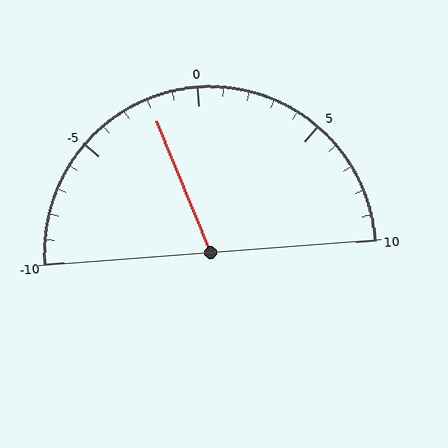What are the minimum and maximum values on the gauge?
The gauge ranges from -10 to 10.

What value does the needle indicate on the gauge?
The needle indicates approximately -2.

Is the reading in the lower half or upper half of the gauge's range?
The reading is in the lower half of the range (-10 to 10).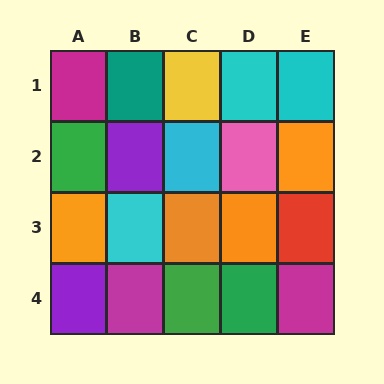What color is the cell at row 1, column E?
Cyan.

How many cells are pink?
1 cell is pink.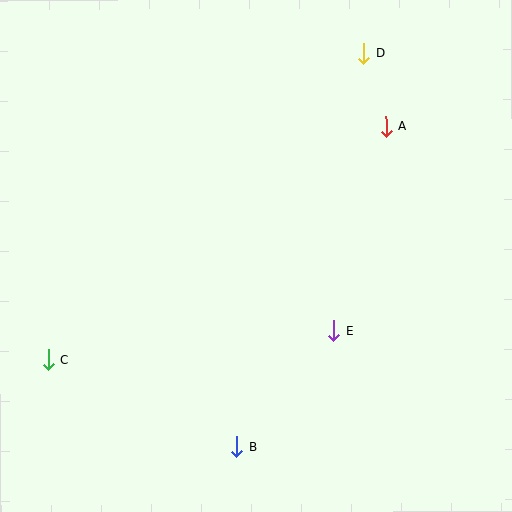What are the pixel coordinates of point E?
Point E is at (334, 331).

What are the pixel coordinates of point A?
Point A is at (386, 126).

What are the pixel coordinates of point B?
Point B is at (236, 447).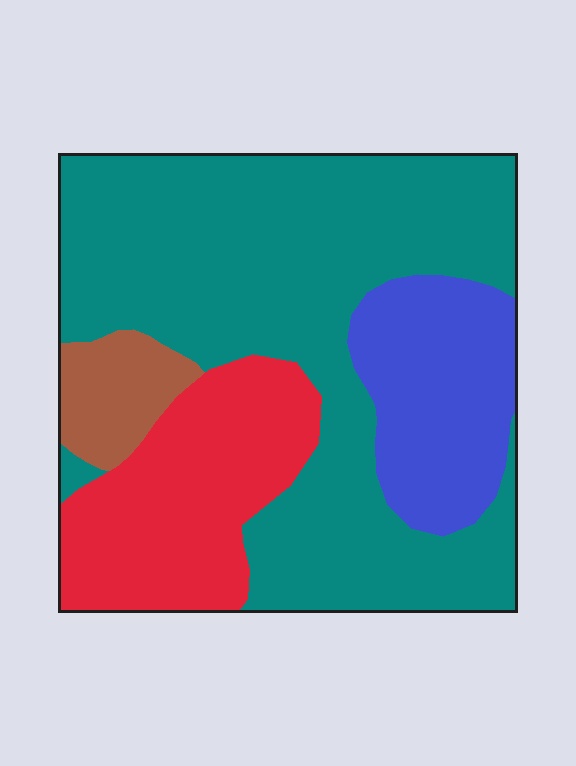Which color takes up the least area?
Brown, at roughly 5%.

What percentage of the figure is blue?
Blue covers 16% of the figure.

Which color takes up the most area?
Teal, at roughly 55%.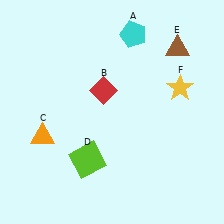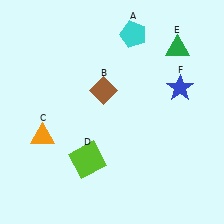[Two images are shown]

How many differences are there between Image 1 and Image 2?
There are 3 differences between the two images.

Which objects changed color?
B changed from red to brown. E changed from brown to green. F changed from yellow to blue.